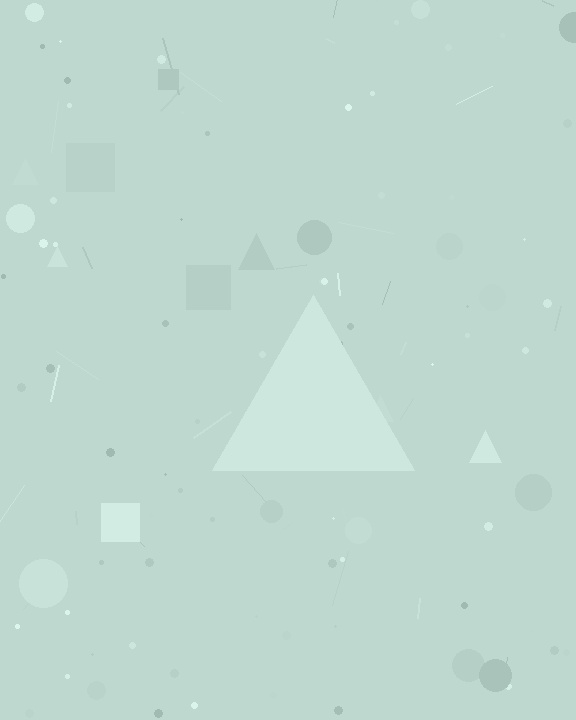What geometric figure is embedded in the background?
A triangle is embedded in the background.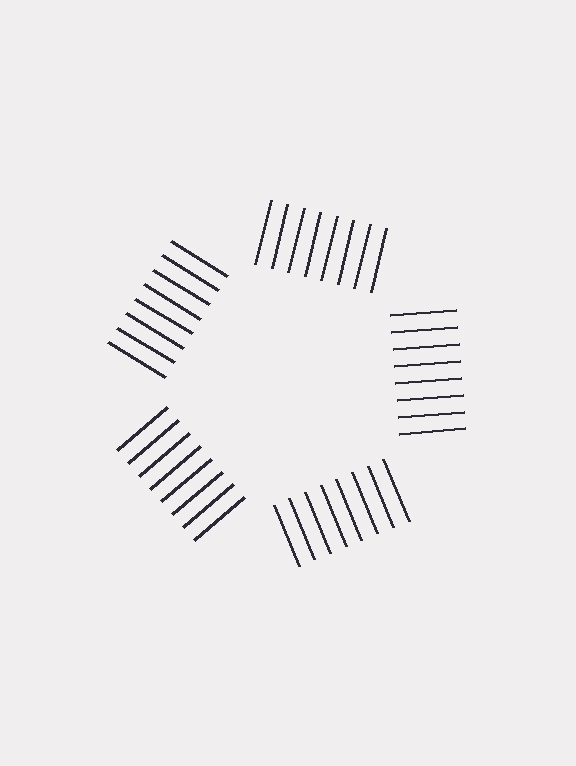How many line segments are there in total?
40 — 8 along each of the 5 edges.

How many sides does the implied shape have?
5 sides — the line-ends trace a pentagon.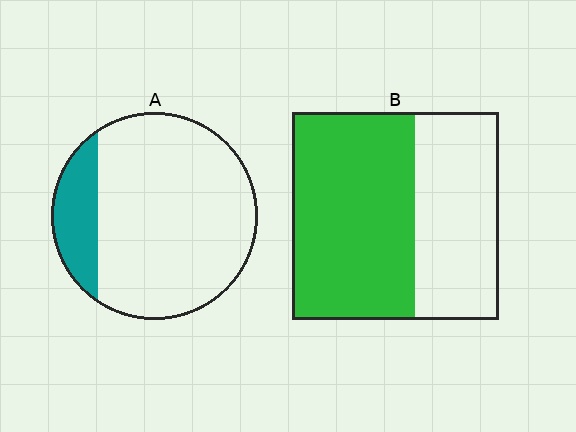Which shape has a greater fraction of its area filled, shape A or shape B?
Shape B.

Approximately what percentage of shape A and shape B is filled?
A is approximately 15% and B is approximately 60%.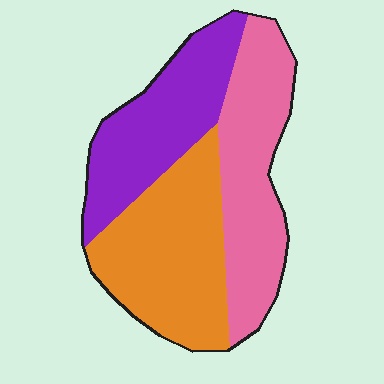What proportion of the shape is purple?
Purple takes up between a quarter and a half of the shape.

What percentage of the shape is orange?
Orange covers about 35% of the shape.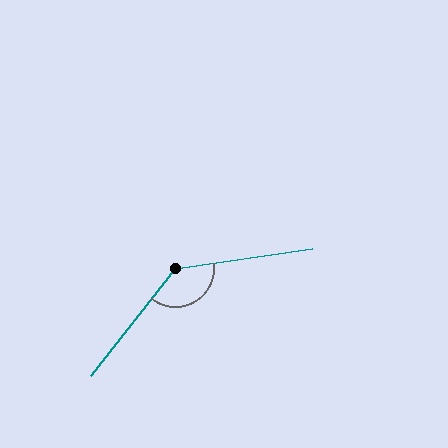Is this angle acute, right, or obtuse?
It is obtuse.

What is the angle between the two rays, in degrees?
Approximately 136 degrees.